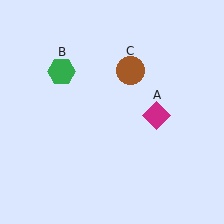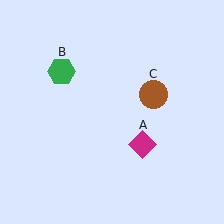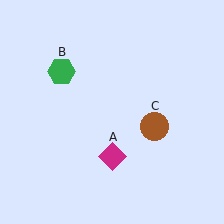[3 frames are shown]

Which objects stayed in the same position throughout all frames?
Green hexagon (object B) remained stationary.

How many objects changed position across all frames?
2 objects changed position: magenta diamond (object A), brown circle (object C).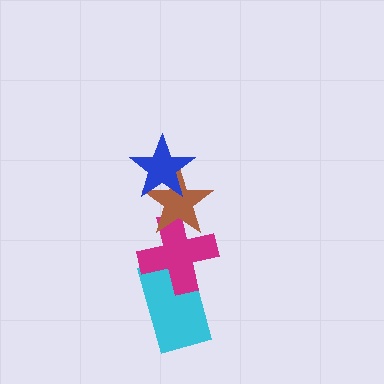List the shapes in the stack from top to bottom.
From top to bottom: the blue star, the brown star, the magenta cross, the cyan rectangle.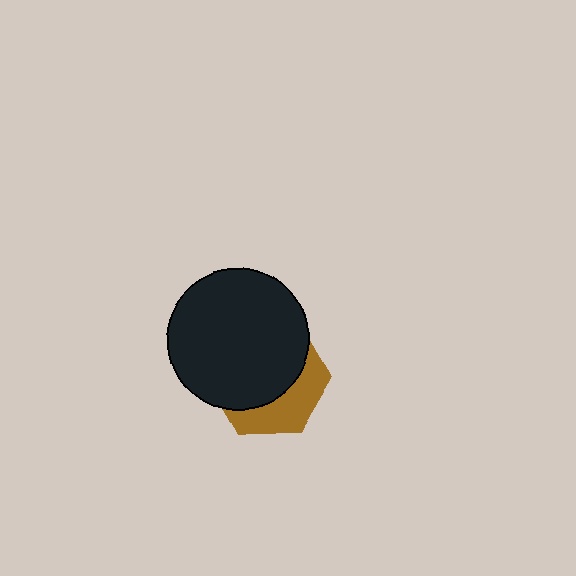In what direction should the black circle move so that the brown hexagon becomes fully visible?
The black circle should move up. That is the shortest direction to clear the overlap and leave the brown hexagon fully visible.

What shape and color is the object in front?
The object in front is a black circle.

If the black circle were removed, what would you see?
You would see the complete brown hexagon.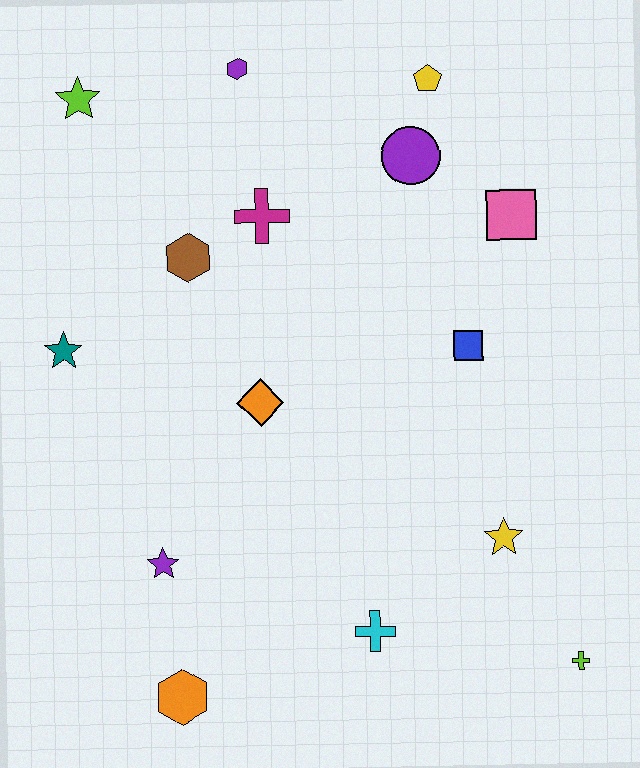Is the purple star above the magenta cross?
No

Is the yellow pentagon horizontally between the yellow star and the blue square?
No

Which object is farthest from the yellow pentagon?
The orange hexagon is farthest from the yellow pentagon.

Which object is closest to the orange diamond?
The brown hexagon is closest to the orange diamond.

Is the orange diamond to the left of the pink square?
Yes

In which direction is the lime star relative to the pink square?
The lime star is to the left of the pink square.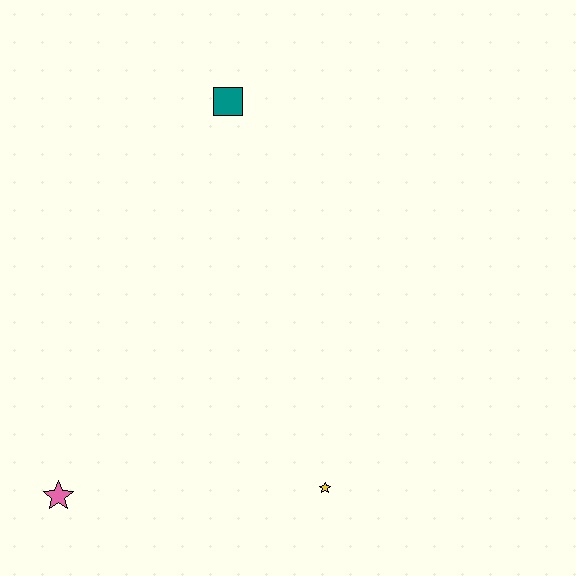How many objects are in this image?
There are 3 objects.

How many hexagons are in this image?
There are no hexagons.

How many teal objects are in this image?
There is 1 teal object.